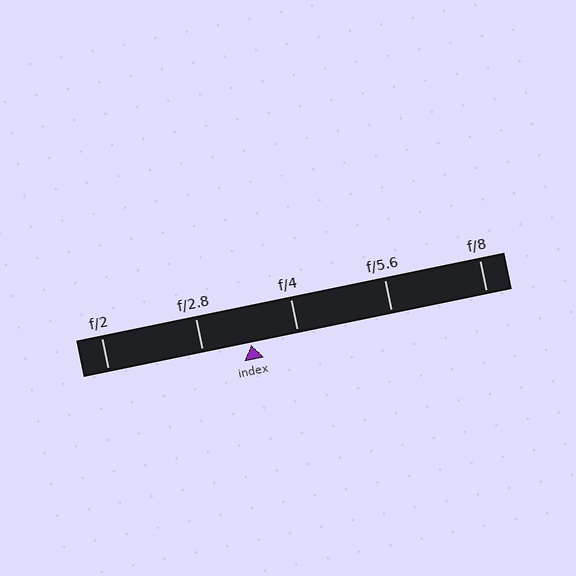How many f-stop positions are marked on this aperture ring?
There are 5 f-stop positions marked.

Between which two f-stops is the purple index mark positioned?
The index mark is between f/2.8 and f/4.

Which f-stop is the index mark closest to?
The index mark is closest to f/4.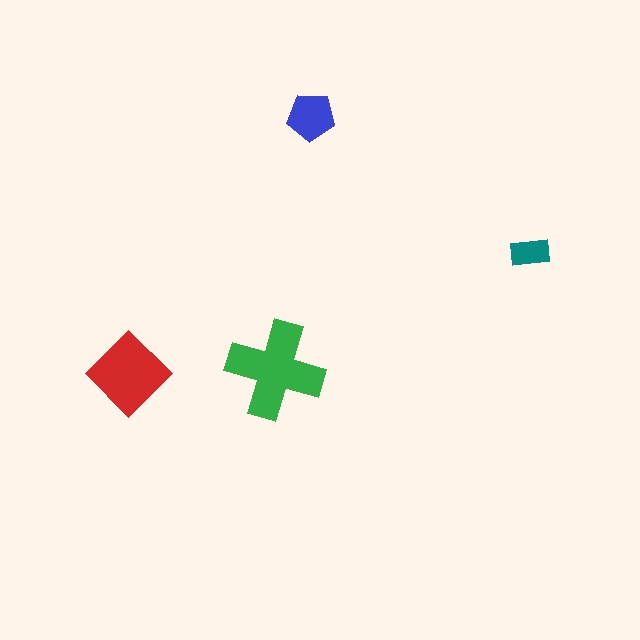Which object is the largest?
The green cross.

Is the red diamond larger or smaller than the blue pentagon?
Larger.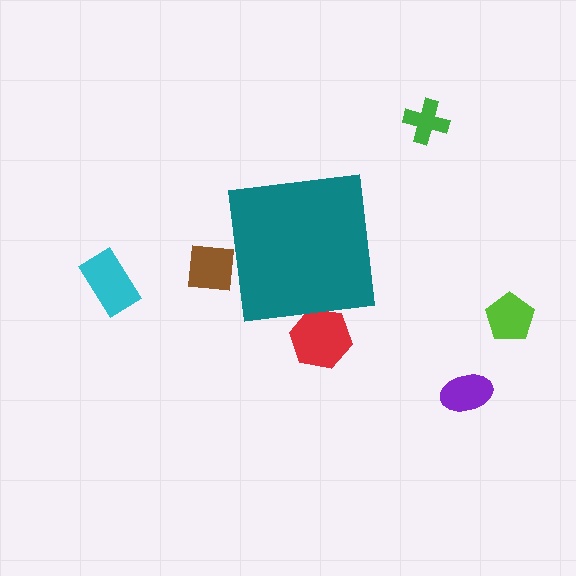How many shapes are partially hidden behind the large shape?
2 shapes are partially hidden.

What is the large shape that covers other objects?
A teal square.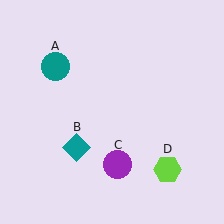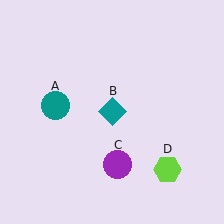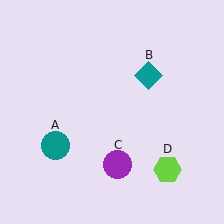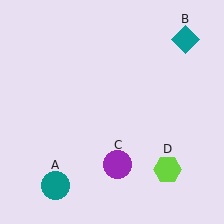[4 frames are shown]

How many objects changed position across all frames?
2 objects changed position: teal circle (object A), teal diamond (object B).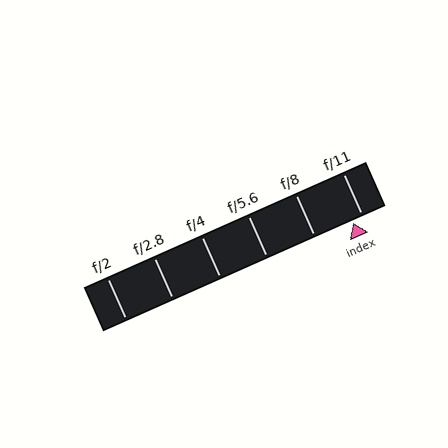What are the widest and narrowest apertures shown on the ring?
The widest aperture shown is f/2 and the narrowest is f/11.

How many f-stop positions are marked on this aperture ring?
There are 6 f-stop positions marked.